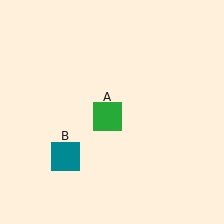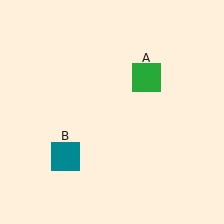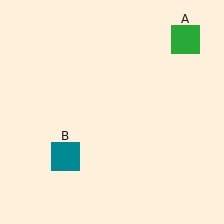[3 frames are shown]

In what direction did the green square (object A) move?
The green square (object A) moved up and to the right.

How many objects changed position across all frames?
1 object changed position: green square (object A).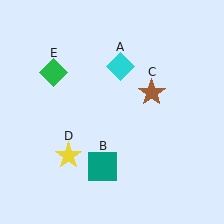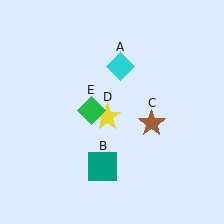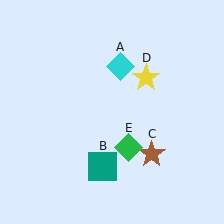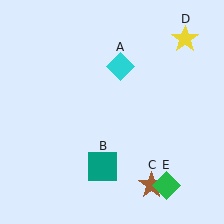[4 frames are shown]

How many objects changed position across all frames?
3 objects changed position: brown star (object C), yellow star (object D), green diamond (object E).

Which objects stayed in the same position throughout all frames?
Cyan diamond (object A) and teal square (object B) remained stationary.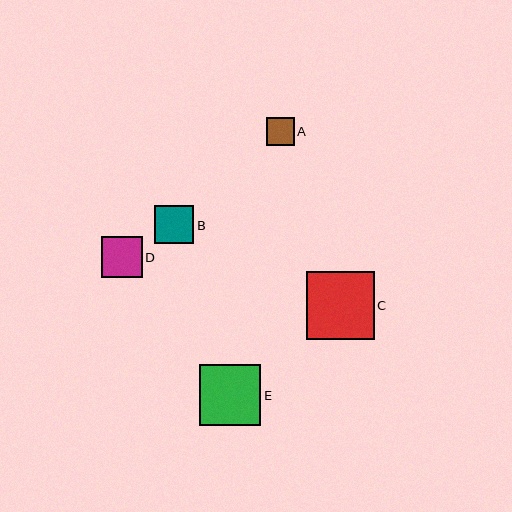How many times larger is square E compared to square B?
Square E is approximately 1.6 times the size of square B.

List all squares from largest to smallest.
From largest to smallest: C, E, D, B, A.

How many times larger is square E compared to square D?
Square E is approximately 1.5 times the size of square D.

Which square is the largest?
Square C is the largest with a size of approximately 68 pixels.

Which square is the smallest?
Square A is the smallest with a size of approximately 28 pixels.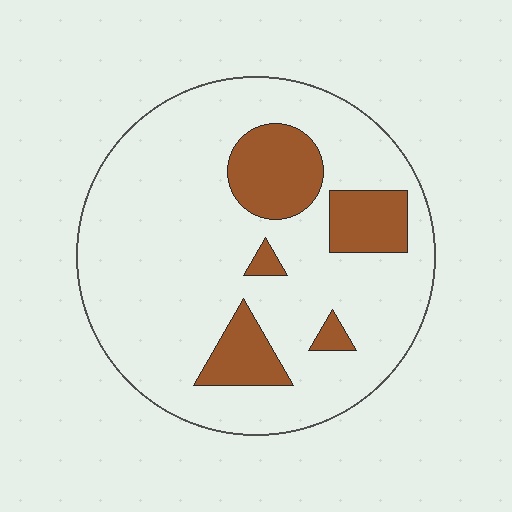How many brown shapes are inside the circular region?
5.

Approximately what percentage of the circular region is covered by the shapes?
Approximately 20%.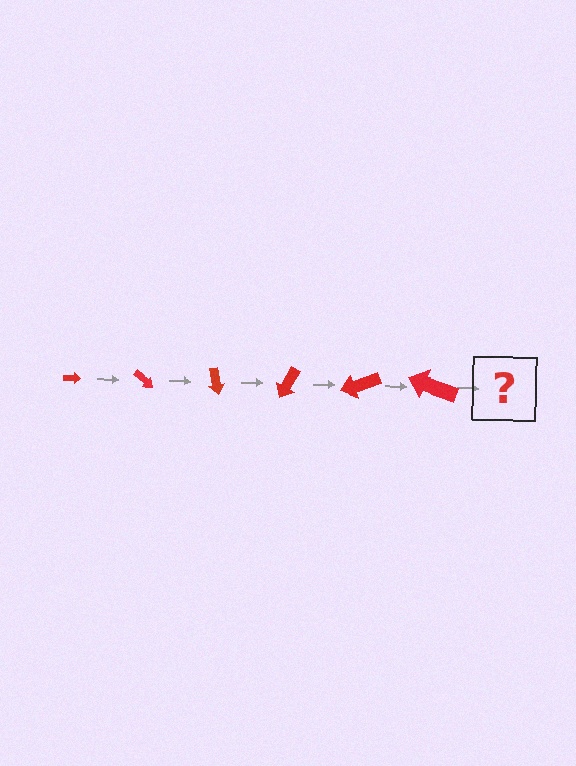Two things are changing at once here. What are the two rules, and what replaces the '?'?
The two rules are that the arrow grows larger each step and it rotates 40 degrees each step. The '?' should be an arrow, larger than the previous one and rotated 240 degrees from the start.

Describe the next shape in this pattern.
It should be an arrow, larger than the previous one and rotated 240 degrees from the start.